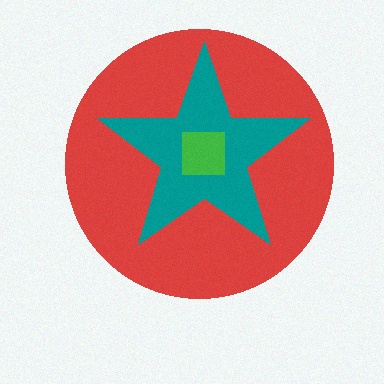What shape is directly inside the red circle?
The teal star.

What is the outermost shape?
The red circle.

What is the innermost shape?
The green square.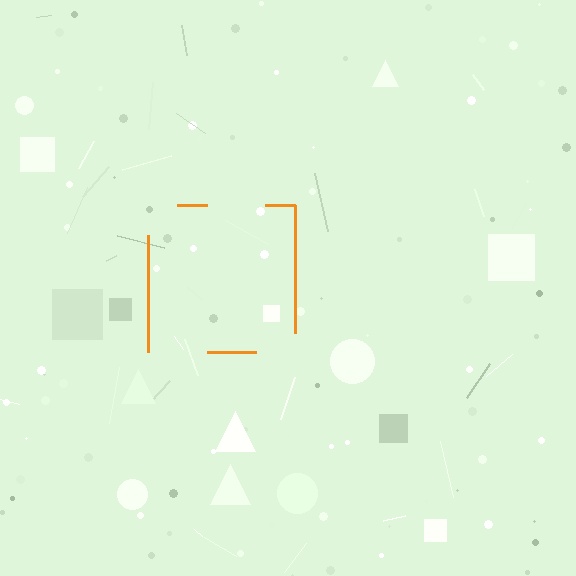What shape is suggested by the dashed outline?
The dashed outline suggests a square.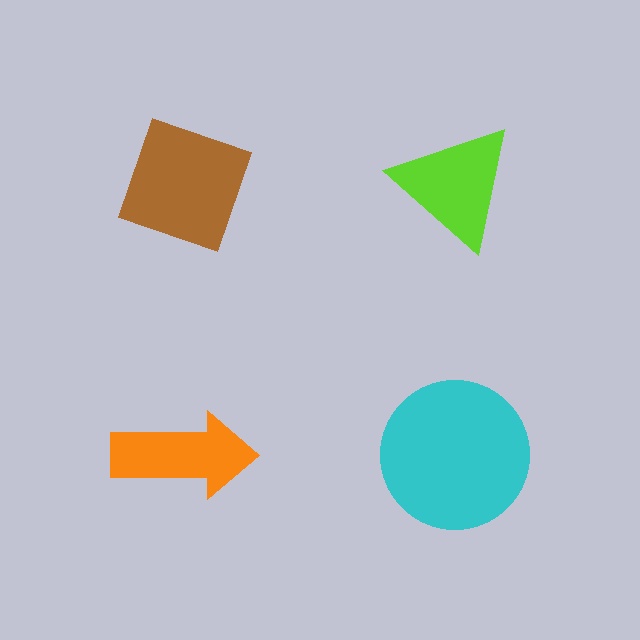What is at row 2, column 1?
An orange arrow.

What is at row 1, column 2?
A lime triangle.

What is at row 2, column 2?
A cyan circle.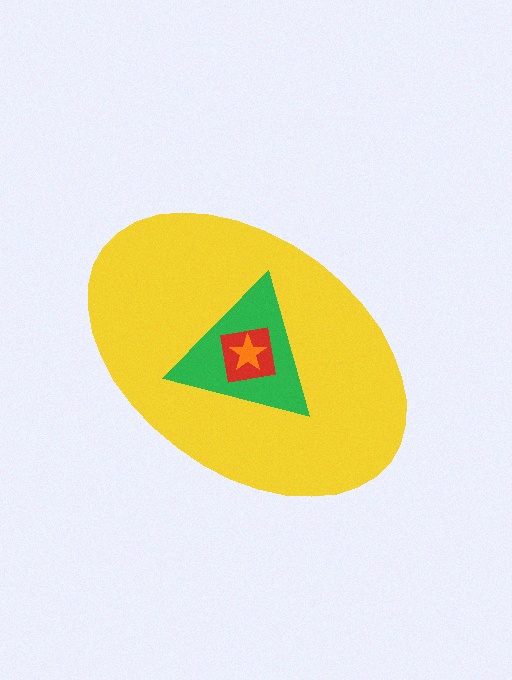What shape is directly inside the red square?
The orange star.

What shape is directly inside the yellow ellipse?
The green triangle.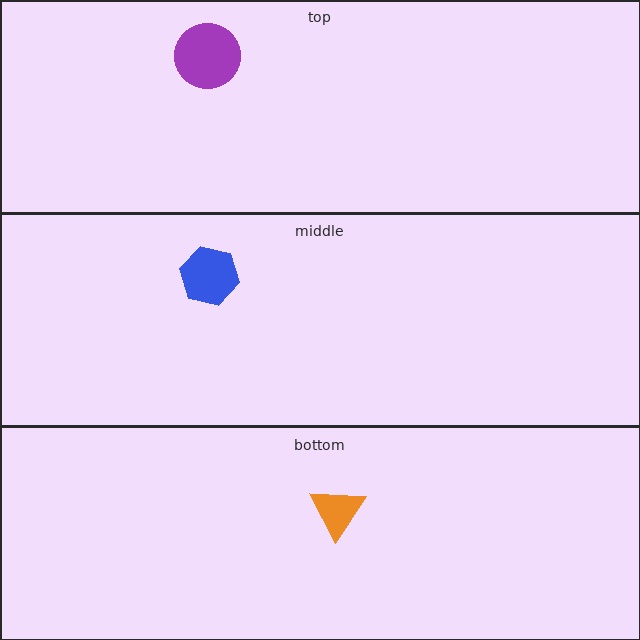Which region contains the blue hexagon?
The middle region.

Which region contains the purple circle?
The top region.